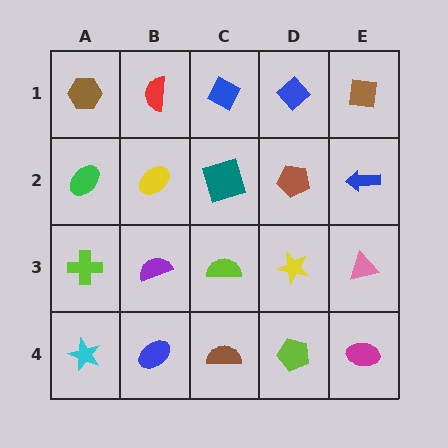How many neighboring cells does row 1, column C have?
3.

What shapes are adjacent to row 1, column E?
A blue arrow (row 2, column E), a blue diamond (row 1, column D).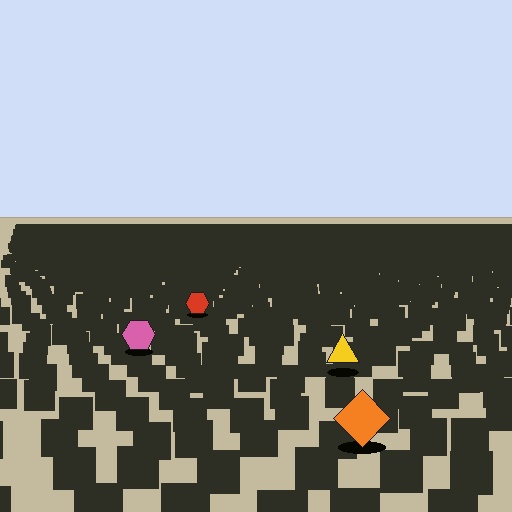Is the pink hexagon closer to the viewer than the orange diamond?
No. The orange diamond is closer — you can tell from the texture gradient: the ground texture is coarser near it.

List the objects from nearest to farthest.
From nearest to farthest: the orange diamond, the yellow triangle, the pink hexagon, the red hexagon.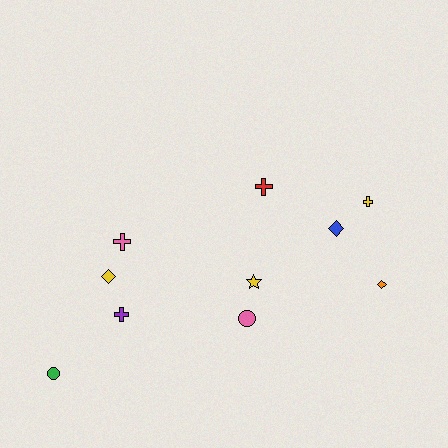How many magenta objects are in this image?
There are no magenta objects.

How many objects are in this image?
There are 10 objects.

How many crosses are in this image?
There are 4 crosses.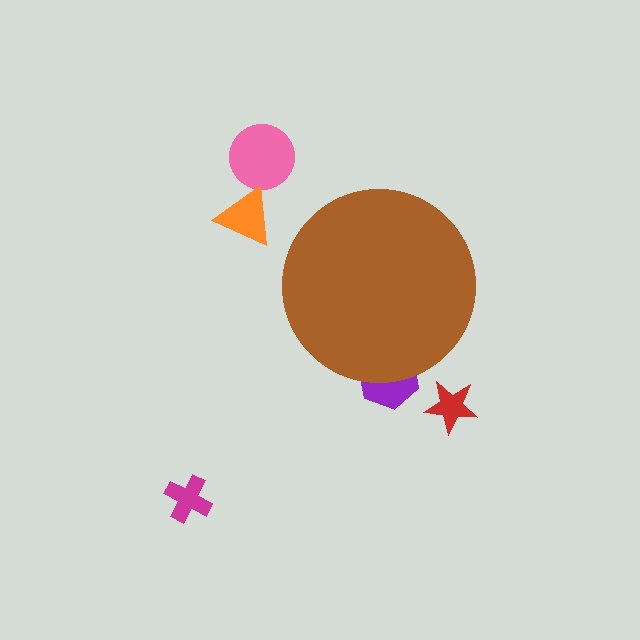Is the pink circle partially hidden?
No, the pink circle is fully visible.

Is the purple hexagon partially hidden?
Yes, the purple hexagon is partially hidden behind the brown circle.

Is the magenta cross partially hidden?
No, the magenta cross is fully visible.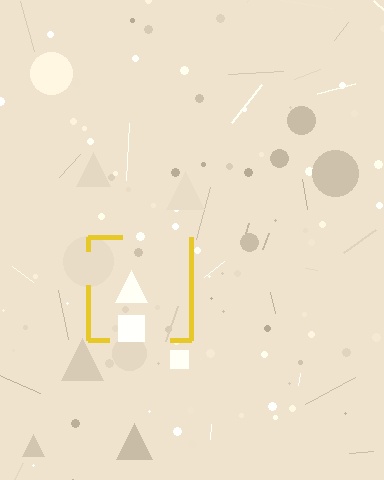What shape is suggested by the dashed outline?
The dashed outline suggests a square.